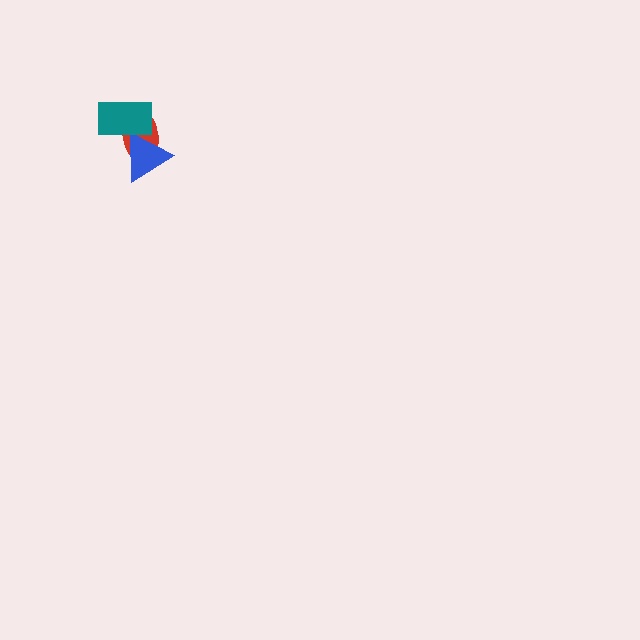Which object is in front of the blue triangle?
The teal rectangle is in front of the blue triangle.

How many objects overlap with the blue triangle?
2 objects overlap with the blue triangle.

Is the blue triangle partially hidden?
Yes, it is partially covered by another shape.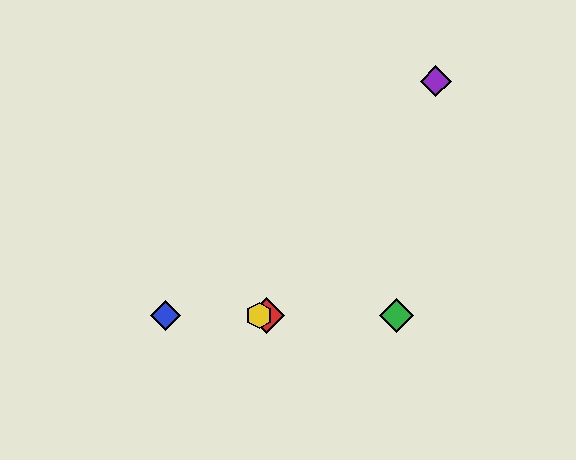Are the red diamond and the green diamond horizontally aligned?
Yes, both are at y≈316.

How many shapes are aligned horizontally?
4 shapes (the red diamond, the blue diamond, the green diamond, the yellow hexagon) are aligned horizontally.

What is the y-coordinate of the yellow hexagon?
The yellow hexagon is at y≈316.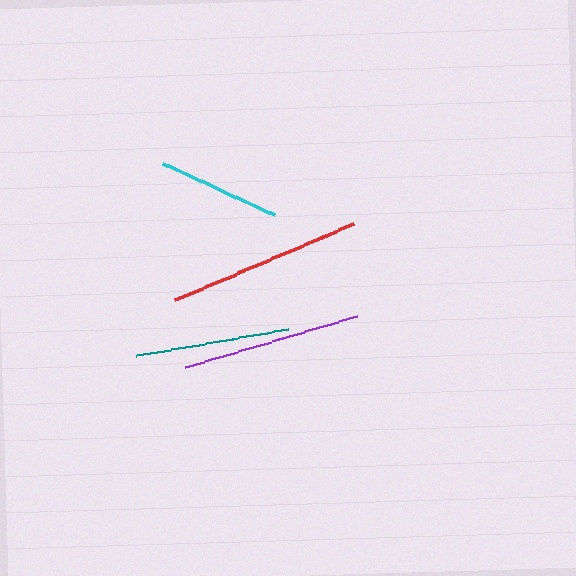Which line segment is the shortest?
The cyan line is the shortest at approximately 123 pixels.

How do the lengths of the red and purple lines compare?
The red and purple lines are approximately the same length.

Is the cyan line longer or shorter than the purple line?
The purple line is longer than the cyan line.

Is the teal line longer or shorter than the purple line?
The purple line is longer than the teal line.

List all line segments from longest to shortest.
From longest to shortest: red, purple, teal, cyan.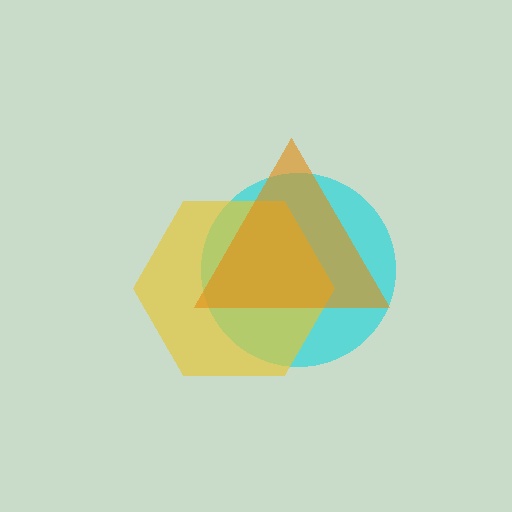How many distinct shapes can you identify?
There are 3 distinct shapes: a cyan circle, a yellow hexagon, an orange triangle.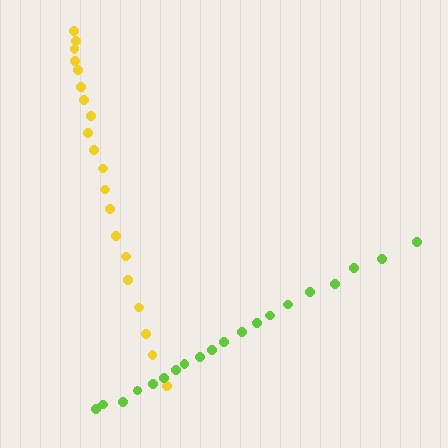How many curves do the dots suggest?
There are 2 distinct paths.